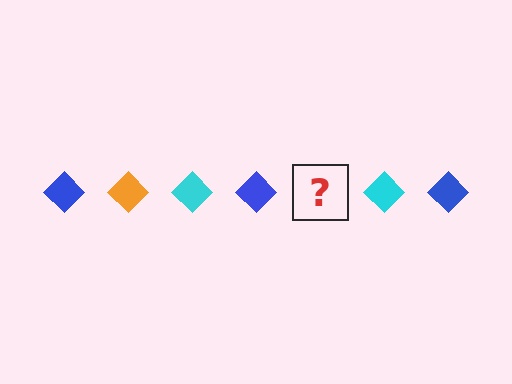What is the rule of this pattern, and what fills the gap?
The rule is that the pattern cycles through blue, orange, cyan diamonds. The gap should be filled with an orange diamond.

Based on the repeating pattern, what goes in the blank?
The blank should be an orange diamond.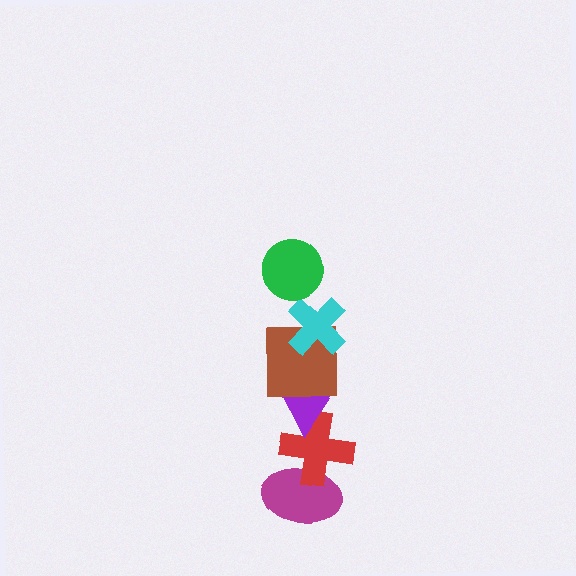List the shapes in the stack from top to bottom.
From top to bottom: the green circle, the cyan cross, the brown square, the purple triangle, the red cross, the magenta ellipse.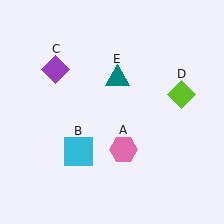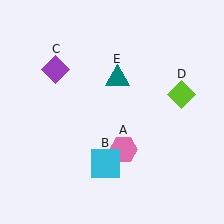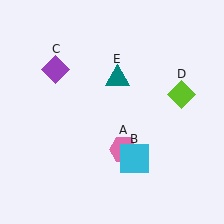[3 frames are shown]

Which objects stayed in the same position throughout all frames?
Pink hexagon (object A) and purple diamond (object C) and lime diamond (object D) and teal triangle (object E) remained stationary.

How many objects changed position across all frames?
1 object changed position: cyan square (object B).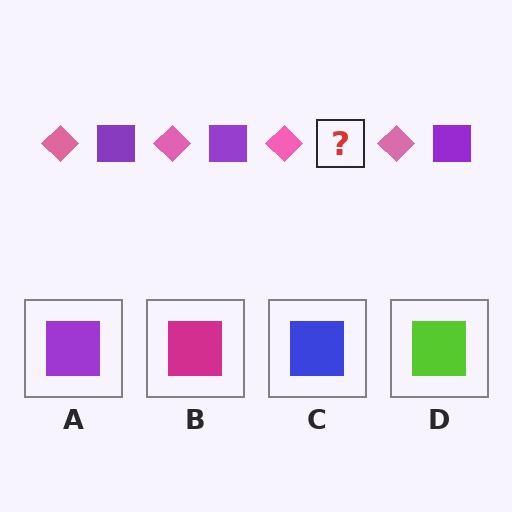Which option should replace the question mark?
Option A.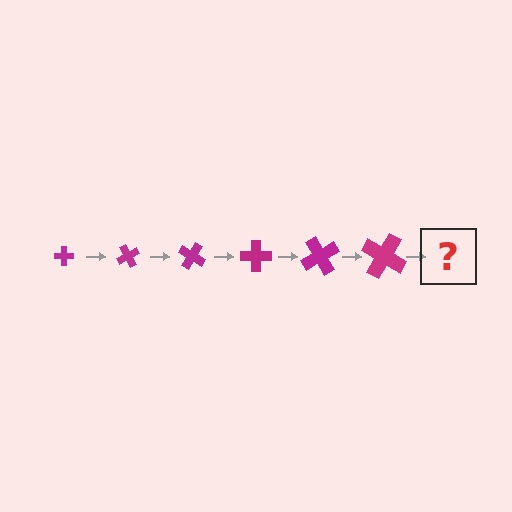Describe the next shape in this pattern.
It should be a cross, larger than the previous one and rotated 360 degrees from the start.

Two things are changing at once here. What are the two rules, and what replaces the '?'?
The two rules are that the cross grows larger each step and it rotates 60 degrees each step. The '?' should be a cross, larger than the previous one and rotated 360 degrees from the start.